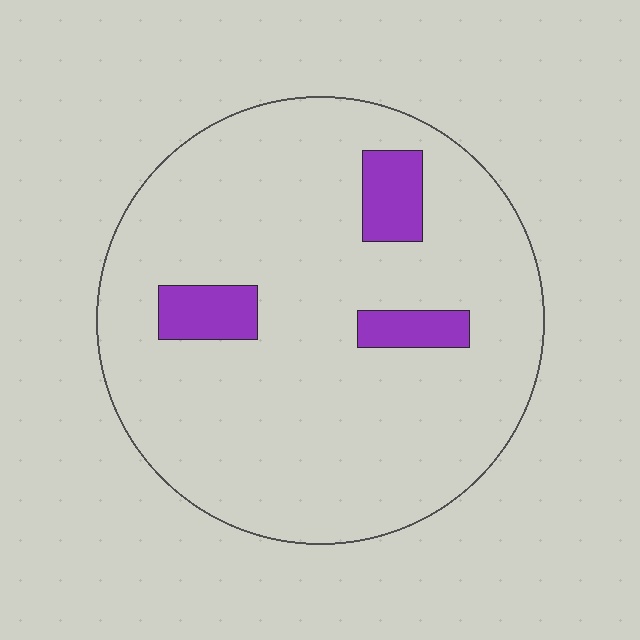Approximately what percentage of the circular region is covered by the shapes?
Approximately 10%.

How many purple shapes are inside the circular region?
3.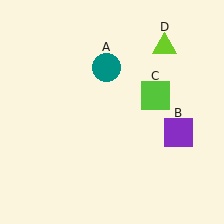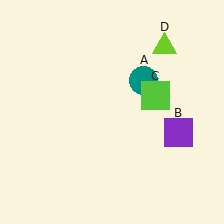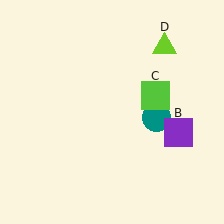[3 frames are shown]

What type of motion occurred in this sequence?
The teal circle (object A) rotated clockwise around the center of the scene.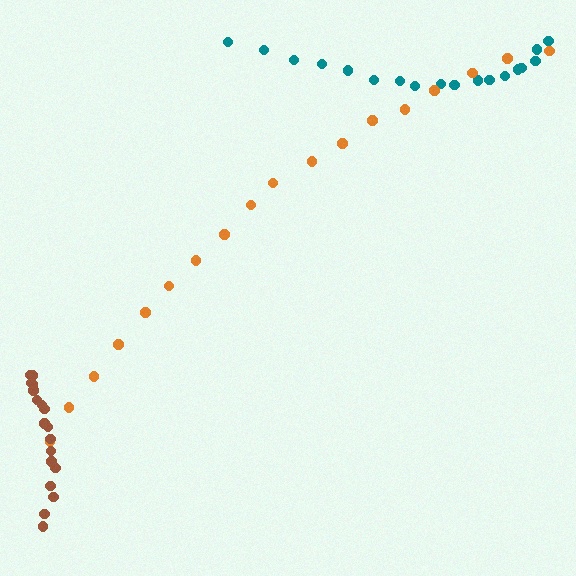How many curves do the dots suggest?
There are 3 distinct paths.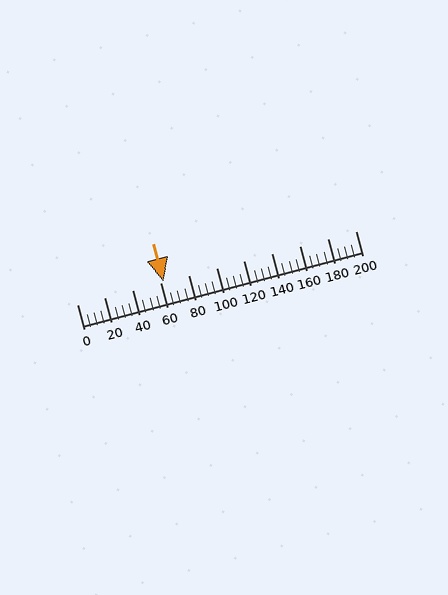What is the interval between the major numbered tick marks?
The major tick marks are spaced 20 units apart.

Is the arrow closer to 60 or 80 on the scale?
The arrow is closer to 60.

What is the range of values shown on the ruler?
The ruler shows values from 0 to 200.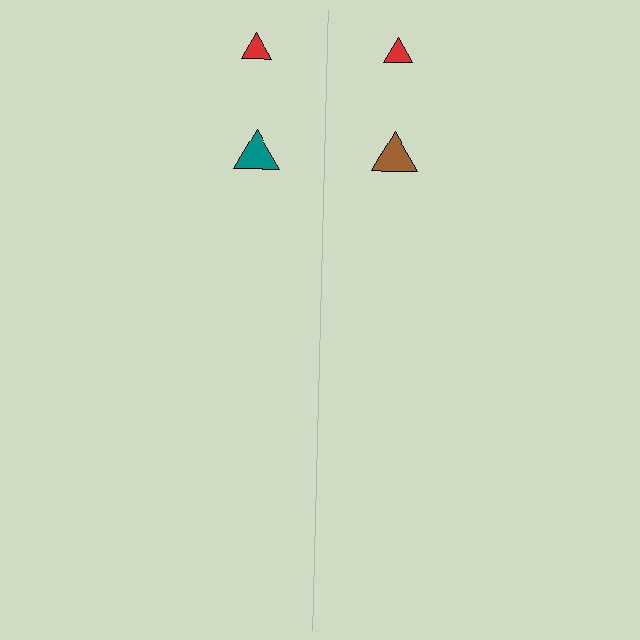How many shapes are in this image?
There are 4 shapes in this image.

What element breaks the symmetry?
The brown triangle on the right side breaks the symmetry — its mirror counterpart is teal.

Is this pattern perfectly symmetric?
No, the pattern is not perfectly symmetric. The brown triangle on the right side breaks the symmetry — its mirror counterpart is teal.